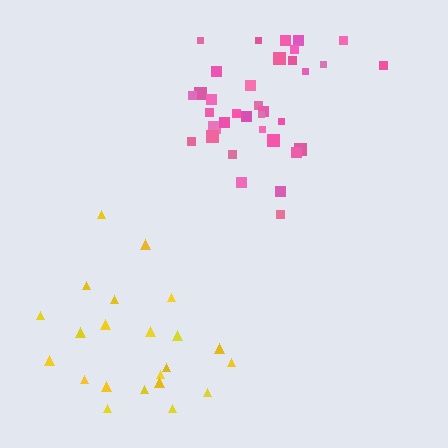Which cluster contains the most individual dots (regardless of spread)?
Pink (35).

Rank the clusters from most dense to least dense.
pink, yellow.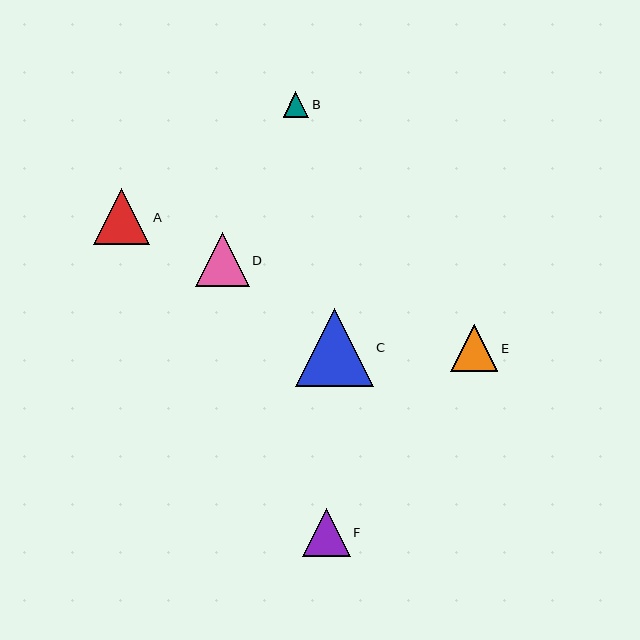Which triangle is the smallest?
Triangle B is the smallest with a size of approximately 26 pixels.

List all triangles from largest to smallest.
From largest to smallest: C, A, D, F, E, B.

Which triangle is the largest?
Triangle C is the largest with a size of approximately 77 pixels.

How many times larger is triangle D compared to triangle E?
Triangle D is approximately 1.1 times the size of triangle E.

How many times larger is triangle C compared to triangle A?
Triangle C is approximately 1.4 times the size of triangle A.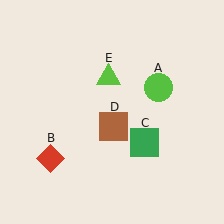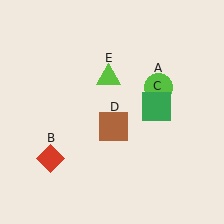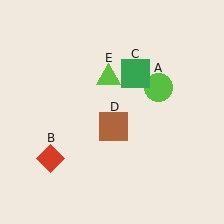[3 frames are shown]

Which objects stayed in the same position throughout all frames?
Lime circle (object A) and red diamond (object B) and brown square (object D) and lime triangle (object E) remained stationary.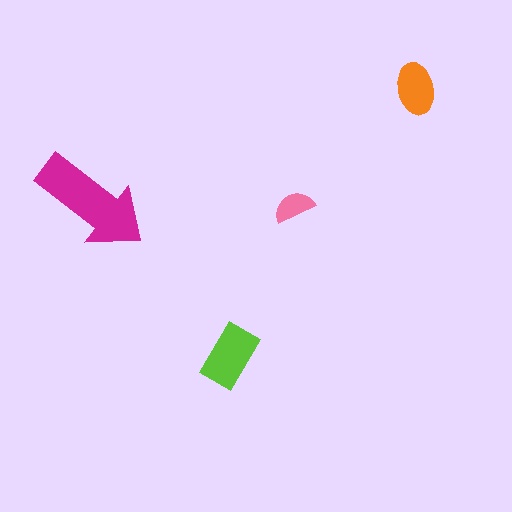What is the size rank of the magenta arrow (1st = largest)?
1st.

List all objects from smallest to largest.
The pink semicircle, the orange ellipse, the lime rectangle, the magenta arrow.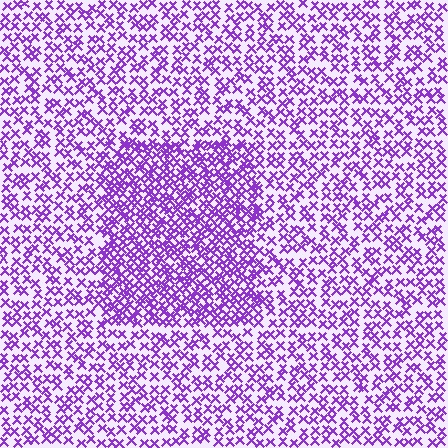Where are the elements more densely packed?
The elements are more densely packed inside the rectangle boundary.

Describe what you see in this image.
The image contains small purple elements arranged at two different densities. A rectangle-shaped region is visible where the elements are more densely packed than the surrounding area.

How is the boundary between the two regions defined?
The boundary is defined by a change in element density (approximately 1.8x ratio). All elements are the same color, size, and shape.